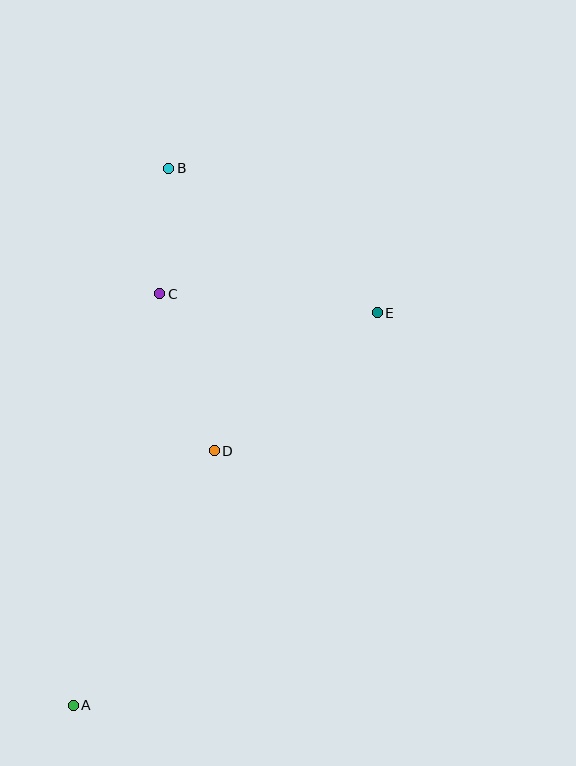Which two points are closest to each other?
Points B and C are closest to each other.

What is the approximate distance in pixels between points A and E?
The distance between A and E is approximately 497 pixels.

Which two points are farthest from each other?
Points A and B are farthest from each other.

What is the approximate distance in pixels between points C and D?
The distance between C and D is approximately 166 pixels.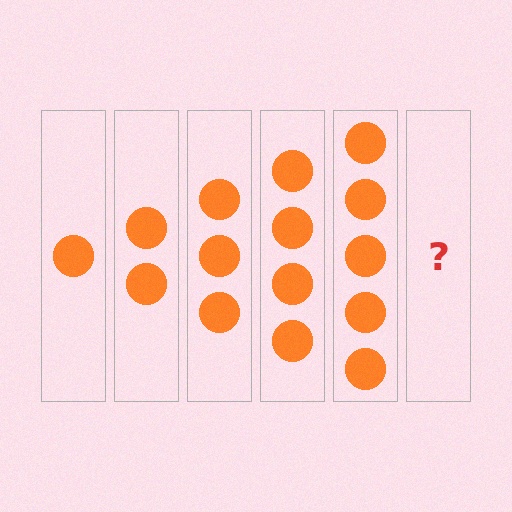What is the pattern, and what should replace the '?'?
The pattern is that each step adds one more circle. The '?' should be 6 circles.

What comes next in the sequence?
The next element should be 6 circles.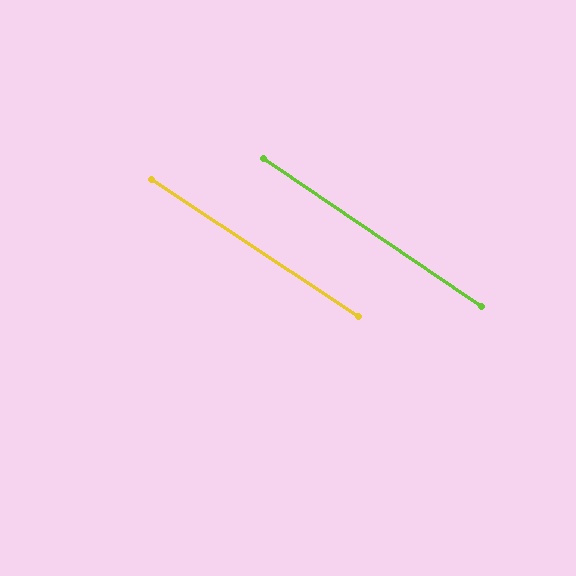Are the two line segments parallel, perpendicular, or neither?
Parallel — their directions differ by only 0.8°.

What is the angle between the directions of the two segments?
Approximately 1 degree.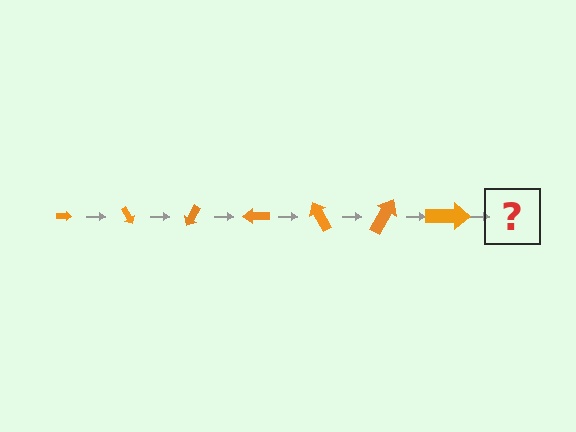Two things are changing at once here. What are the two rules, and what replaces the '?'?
The two rules are that the arrow grows larger each step and it rotates 60 degrees each step. The '?' should be an arrow, larger than the previous one and rotated 420 degrees from the start.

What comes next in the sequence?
The next element should be an arrow, larger than the previous one and rotated 420 degrees from the start.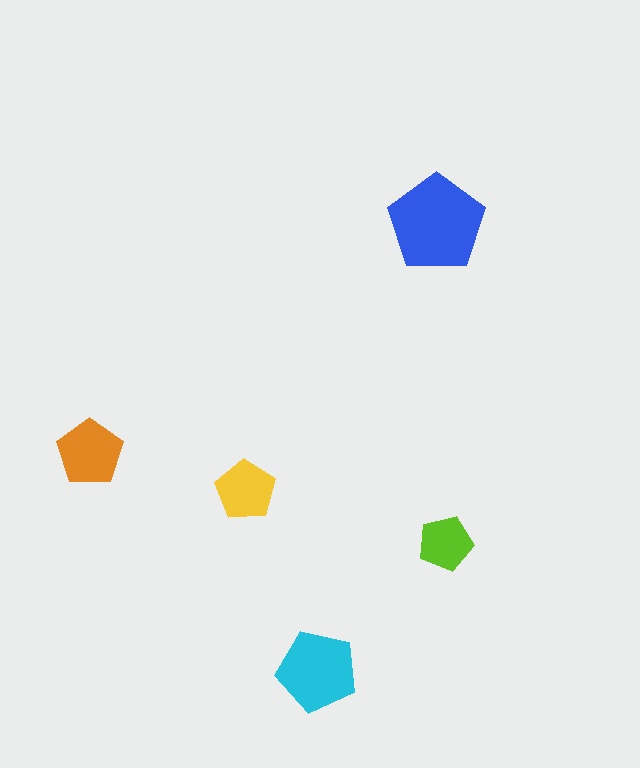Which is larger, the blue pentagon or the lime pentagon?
The blue one.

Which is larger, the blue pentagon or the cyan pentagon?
The blue one.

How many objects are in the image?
There are 5 objects in the image.